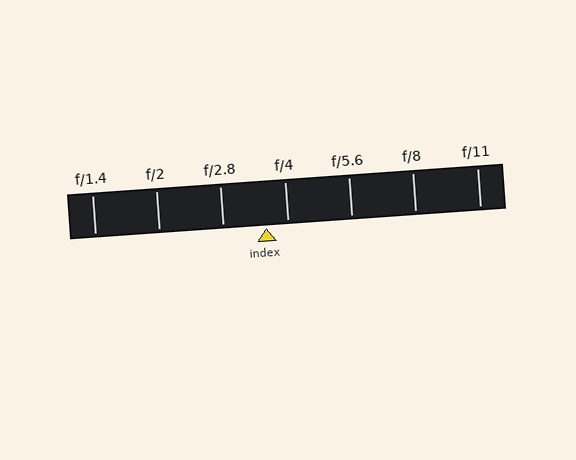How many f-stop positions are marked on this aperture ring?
There are 7 f-stop positions marked.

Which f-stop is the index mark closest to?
The index mark is closest to f/4.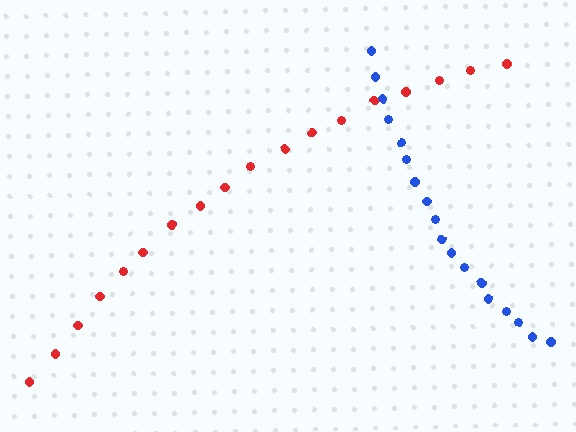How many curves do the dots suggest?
There are 2 distinct paths.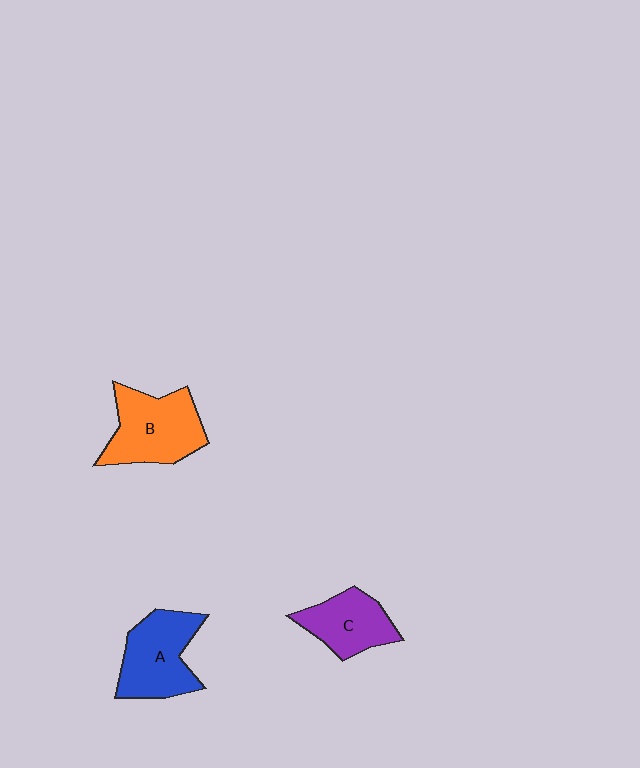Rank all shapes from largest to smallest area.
From largest to smallest: B (orange), A (blue), C (purple).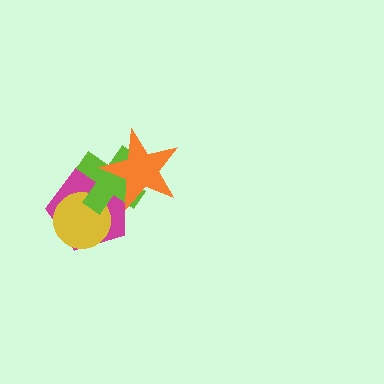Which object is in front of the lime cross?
The orange star is in front of the lime cross.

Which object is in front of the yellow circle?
The lime cross is in front of the yellow circle.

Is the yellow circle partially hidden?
Yes, it is partially covered by another shape.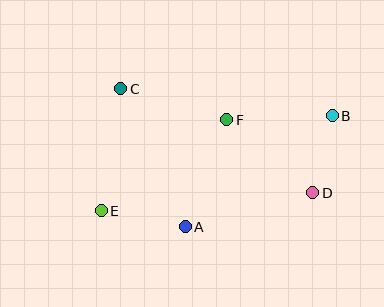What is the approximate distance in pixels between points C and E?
The distance between C and E is approximately 123 pixels.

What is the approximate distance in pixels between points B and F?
The distance between B and F is approximately 106 pixels.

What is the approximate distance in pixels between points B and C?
The distance between B and C is approximately 213 pixels.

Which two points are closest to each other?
Points B and D are closest to each other.